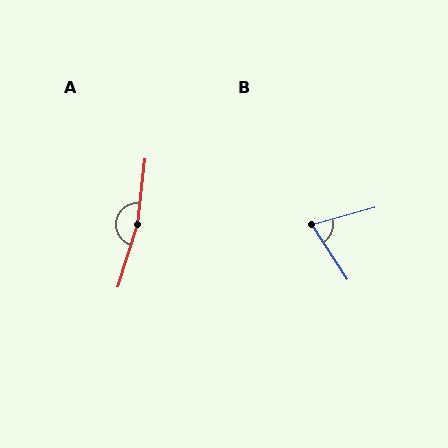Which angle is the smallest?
B, at approximately 72 degrees.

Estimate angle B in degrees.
Approximately 72 degrees.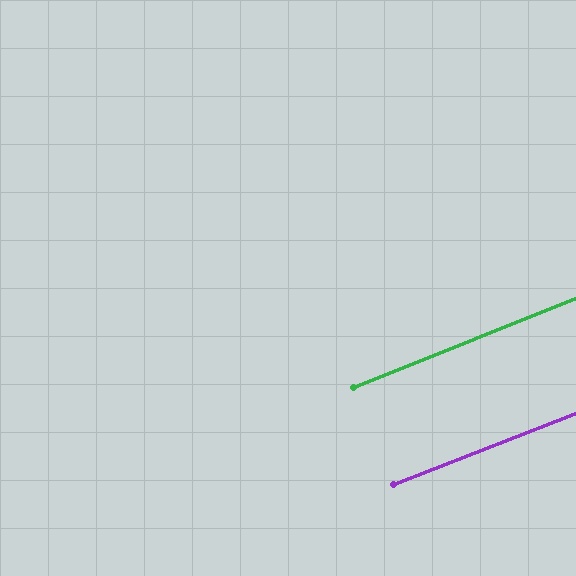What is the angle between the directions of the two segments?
Approximately 0 degrees.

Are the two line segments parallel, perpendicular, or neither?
Parallel — their directions differ by only 0.3°.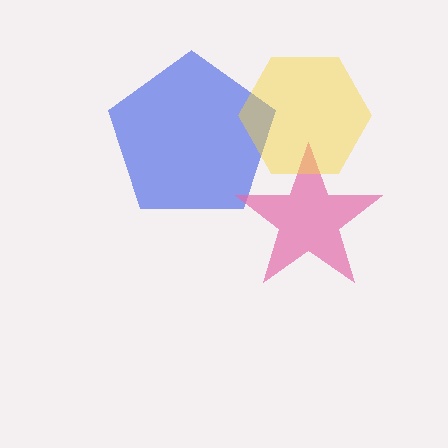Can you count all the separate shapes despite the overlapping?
Yes, there are 3 separate shapes.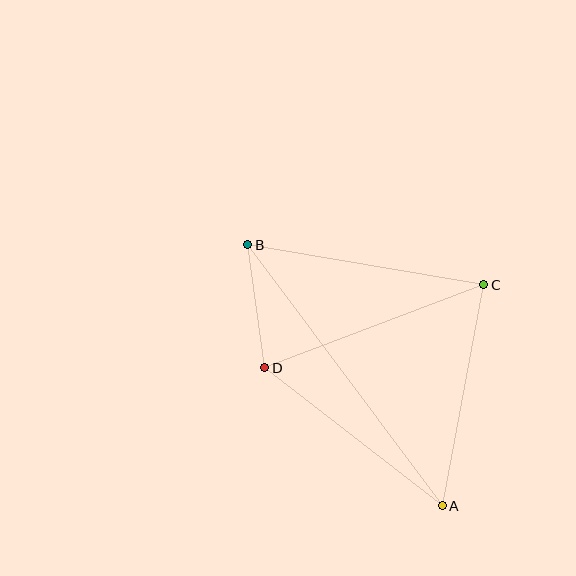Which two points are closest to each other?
Points B and D are closest to each other.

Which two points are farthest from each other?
Points A and B are farthest from each other.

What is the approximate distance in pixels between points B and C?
The distance between B and C is approximately 239 pixels.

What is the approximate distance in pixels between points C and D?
The distance between C and D is approximately 234 pixels.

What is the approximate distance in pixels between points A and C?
The distance between A and C is approximately 225 pixels.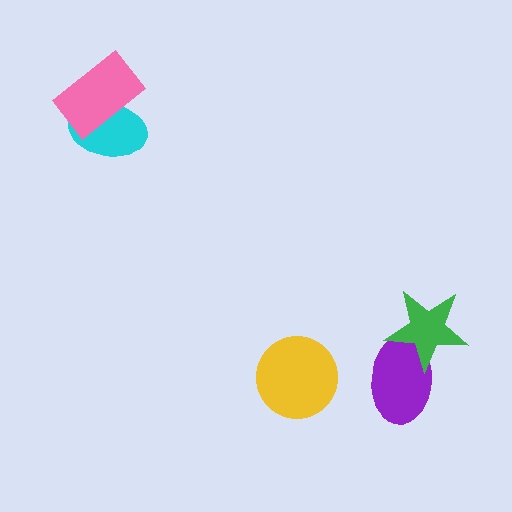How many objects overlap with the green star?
1 object overlaps with the green star.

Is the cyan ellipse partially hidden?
Yes, it is partially covered by another shape.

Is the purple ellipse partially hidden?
Yes, it is partially covered by another shape.